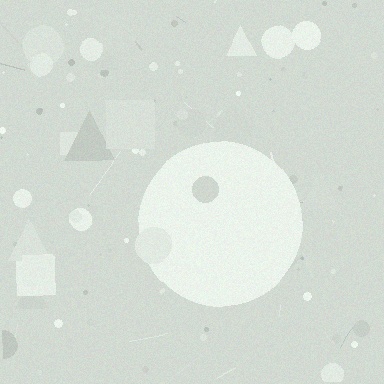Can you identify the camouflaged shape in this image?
The camouflaged shape is a circle.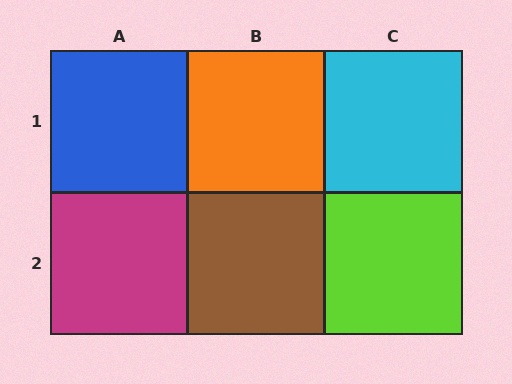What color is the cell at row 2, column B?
Brown.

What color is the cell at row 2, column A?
Magenta.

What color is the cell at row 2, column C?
Lime.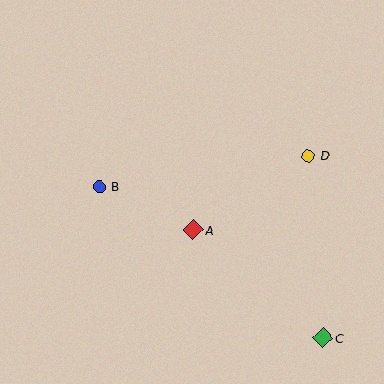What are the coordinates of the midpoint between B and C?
The midpoint between B and C is at (211, 262).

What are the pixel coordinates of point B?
Point B is at (99, 186).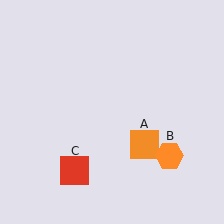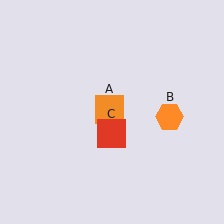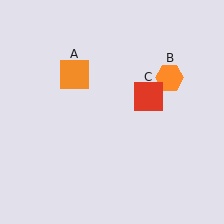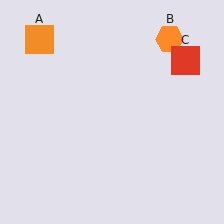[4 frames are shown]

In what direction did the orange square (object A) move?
The orange square (object A) moved up and to the left.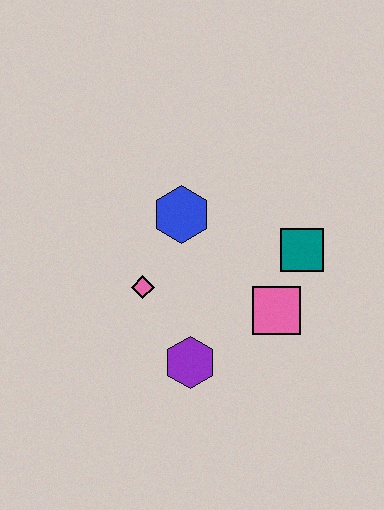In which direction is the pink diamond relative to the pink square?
The pink diamond is to the left of the pink square.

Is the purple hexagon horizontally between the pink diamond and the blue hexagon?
No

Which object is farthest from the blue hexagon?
The purple hexagon is farthest from the blue hexagon.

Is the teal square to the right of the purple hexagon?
Yes